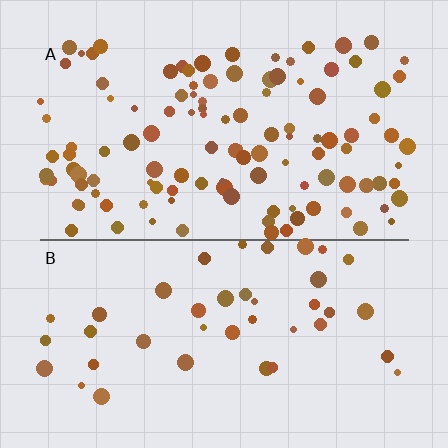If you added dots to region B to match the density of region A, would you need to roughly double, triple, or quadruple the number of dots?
Approximately triple.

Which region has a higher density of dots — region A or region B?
A (the top).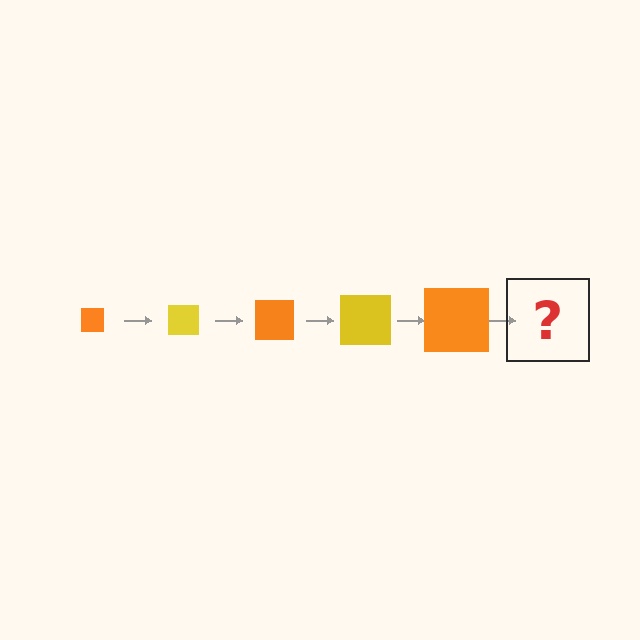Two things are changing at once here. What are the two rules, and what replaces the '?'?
The two rules are that the square grows larger each step and the color cycles through orange and yellow. The '?' should be a yellow square, larger than the previous one.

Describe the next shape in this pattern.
It should be a yellow square, larger than the previous one.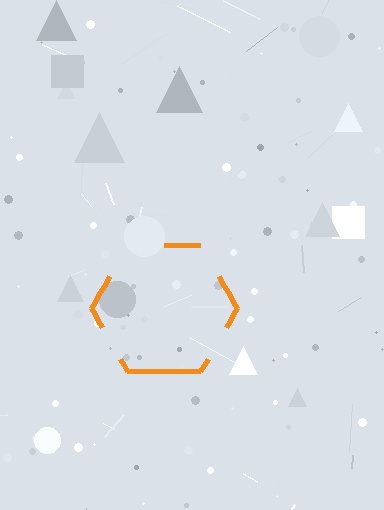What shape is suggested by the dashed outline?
The dashed outline suggests a hexagon.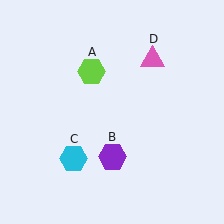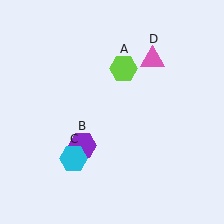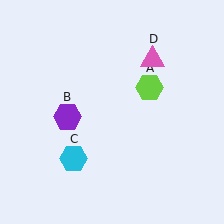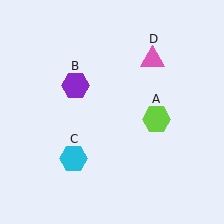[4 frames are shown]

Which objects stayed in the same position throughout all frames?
Cyan hexagon (object C) and pink triangle (object D) remained stationary.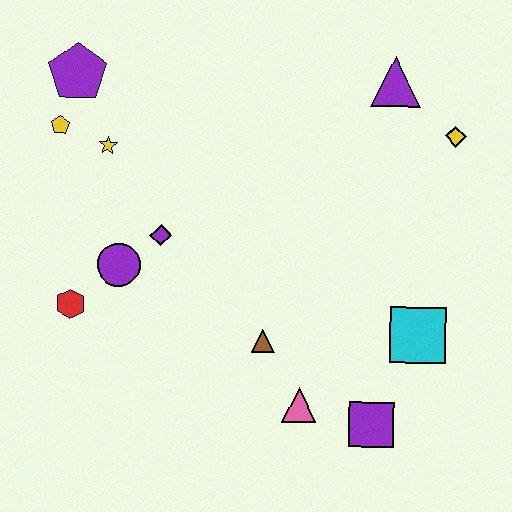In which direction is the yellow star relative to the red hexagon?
The yellow star is above the red hexagon.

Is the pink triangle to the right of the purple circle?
Yes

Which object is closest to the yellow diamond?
The purple triangle is closest to the yellow diamond.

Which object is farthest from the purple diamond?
The yellow diamond is farthest from the purple diamond.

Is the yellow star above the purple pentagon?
No